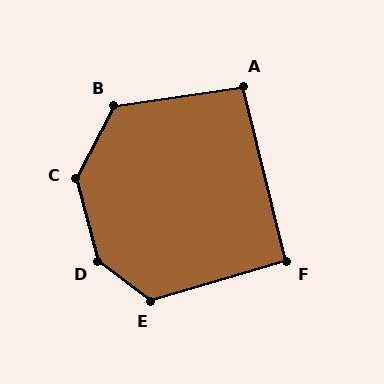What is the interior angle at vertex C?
Approximately 138 degrees (obtuse).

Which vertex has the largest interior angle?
D, at approximately 142 degrees.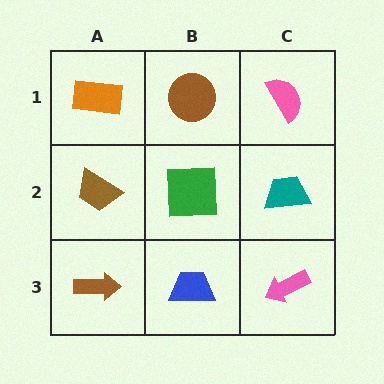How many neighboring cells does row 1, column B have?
3.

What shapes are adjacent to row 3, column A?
A brown trapezoid (row 2, column A), a blue trapezoid (row 3, column B).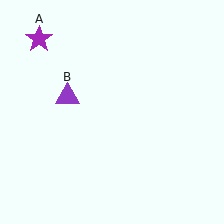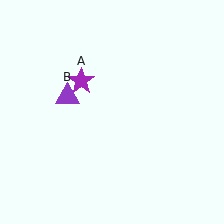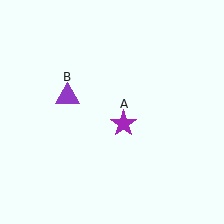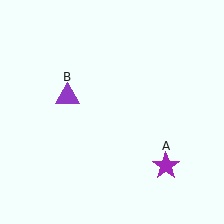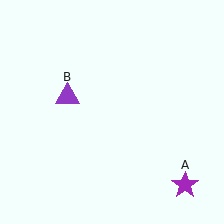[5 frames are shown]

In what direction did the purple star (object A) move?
The purple star (object A) moved down and to the right.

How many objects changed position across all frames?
1 object changed position: purple star (object A).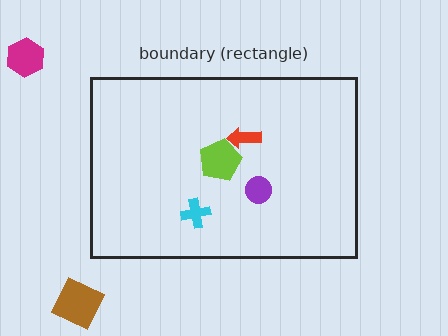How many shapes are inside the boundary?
4 inside, 2 outside.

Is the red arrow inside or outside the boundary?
Inside.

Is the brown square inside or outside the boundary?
Outside.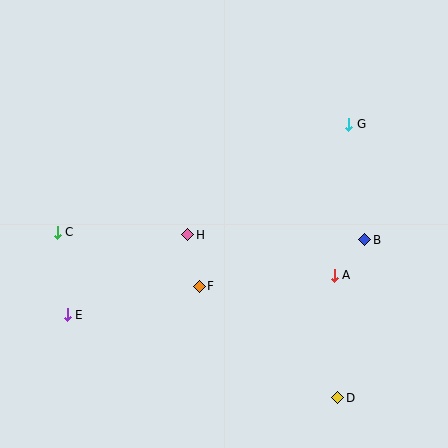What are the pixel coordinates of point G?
Point G is at (348, 124).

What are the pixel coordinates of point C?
Point C is at (57, 232).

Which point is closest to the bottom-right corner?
Point D is closest to the bottom-right corner.